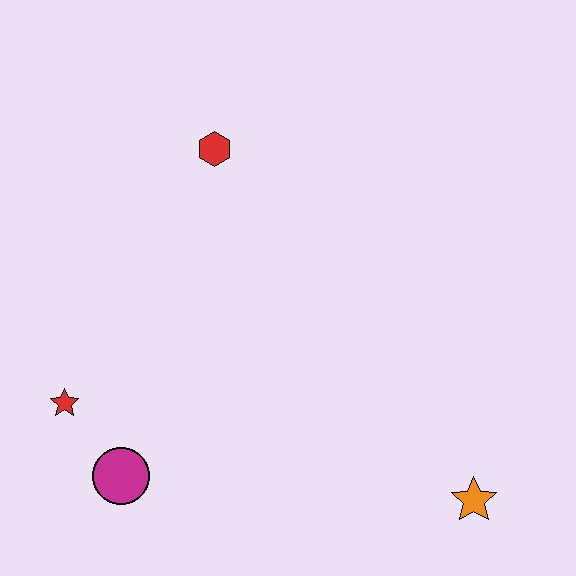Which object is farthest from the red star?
The orange star is farthest from the red star.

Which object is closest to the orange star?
The magenta circle is closest to the orange star.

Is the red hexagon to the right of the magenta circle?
Yes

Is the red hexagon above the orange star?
Yes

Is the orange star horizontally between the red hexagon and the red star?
No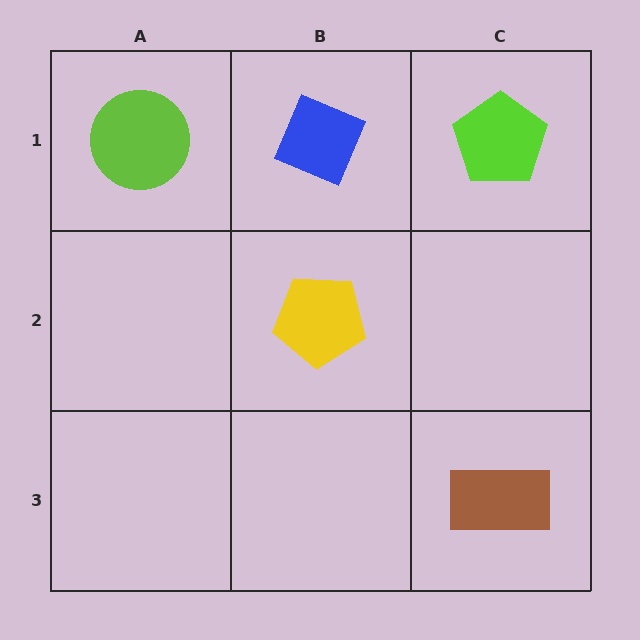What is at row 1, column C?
A lime pentagon.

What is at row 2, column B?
A yellow pentagon.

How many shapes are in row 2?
1 shape.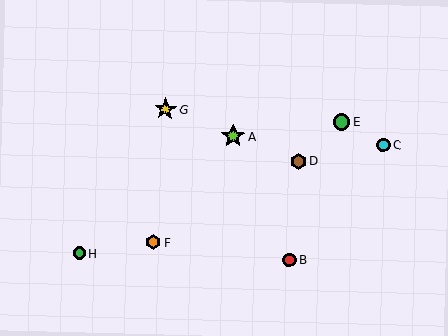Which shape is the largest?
The lime star (labeled A) is the largest.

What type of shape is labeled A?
Shape A is a lime star.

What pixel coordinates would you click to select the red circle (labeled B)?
Click at (289, 259) to select the red circle B.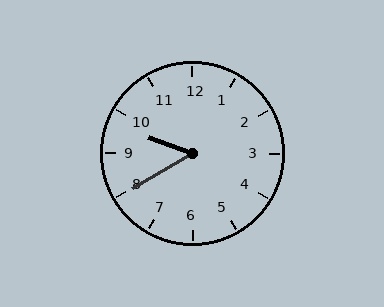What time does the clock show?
9:40.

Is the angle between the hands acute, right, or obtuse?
It is acute.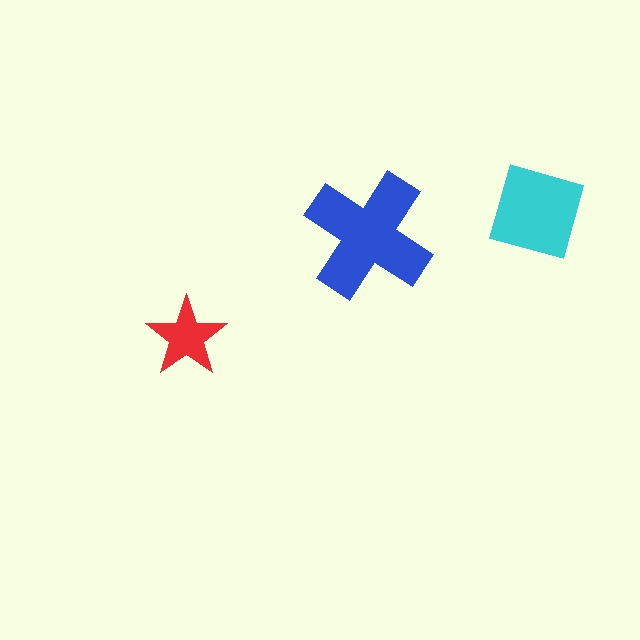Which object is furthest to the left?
The red star is leftmost.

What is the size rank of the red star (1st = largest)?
3rd.